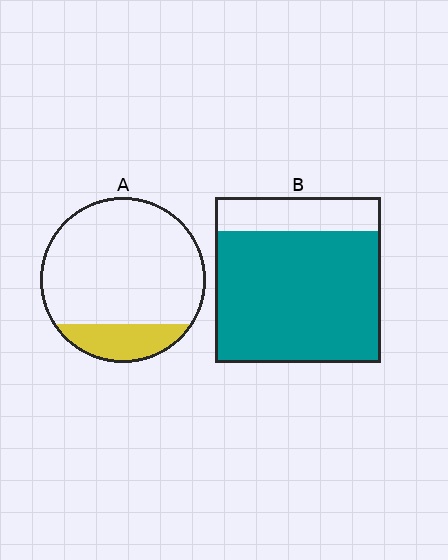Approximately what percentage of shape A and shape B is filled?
A is approximately 20% and B is approximately 80%.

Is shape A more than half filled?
No.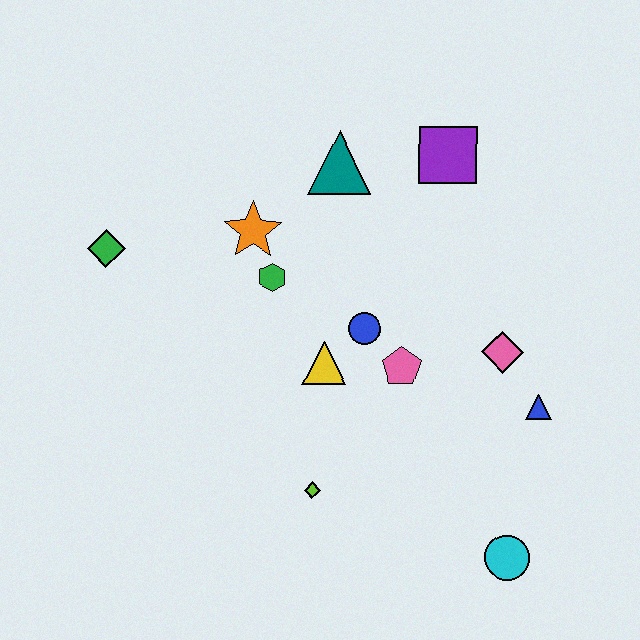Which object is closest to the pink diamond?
The blue triangle is closest to the pink diamond.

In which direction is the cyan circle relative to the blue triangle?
The cyan circle is below the blue triangle.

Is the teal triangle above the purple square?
No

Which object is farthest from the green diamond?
The cyan circle is farthest from the green diamond.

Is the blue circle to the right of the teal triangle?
Yes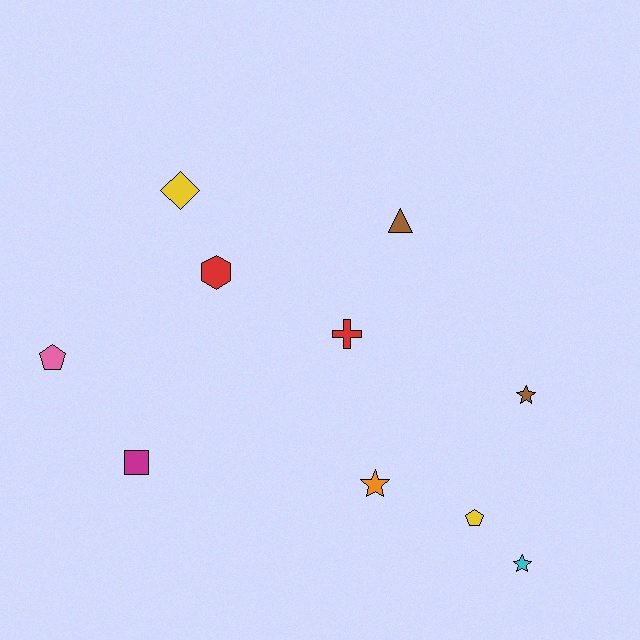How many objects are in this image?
There are 10 objects.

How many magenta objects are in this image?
There is 1 magenta object.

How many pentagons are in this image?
There are 2 pentagons.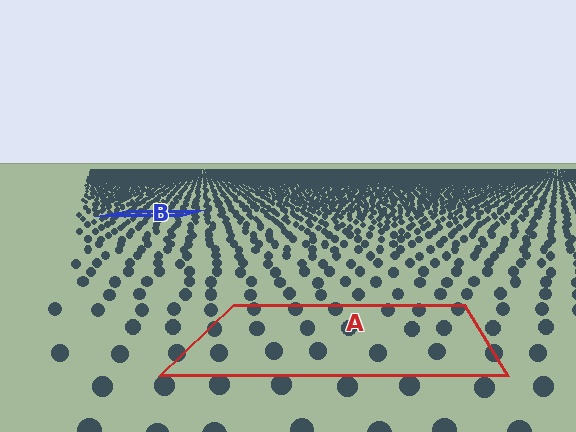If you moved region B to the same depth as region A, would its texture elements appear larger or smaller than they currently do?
They would appear larger. At a closer depth, the same texture elements are projected at a bigger on-screen size.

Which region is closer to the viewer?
Region A is closer. The texture elements there are larger and more spread out.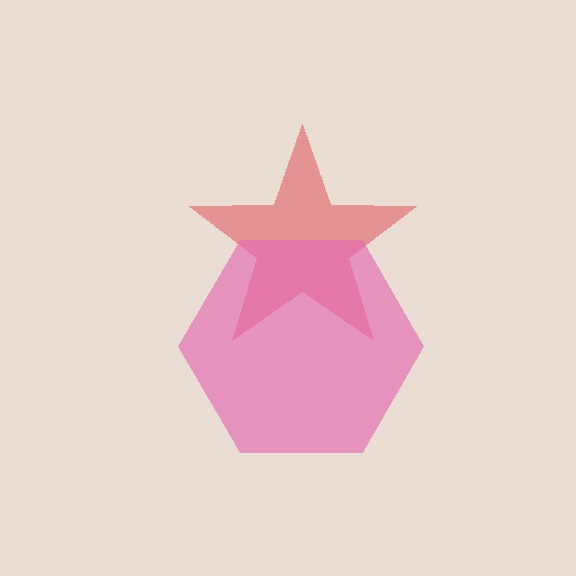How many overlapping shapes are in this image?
There are 2 overlapping shapes in the image.